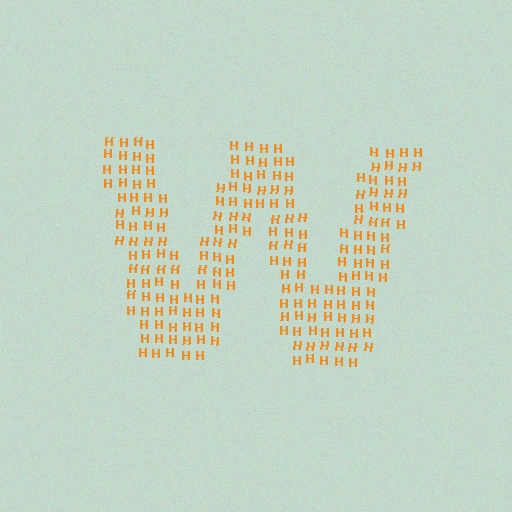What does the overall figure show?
The overall figure shows the letter W.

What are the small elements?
The small elements are letter H's.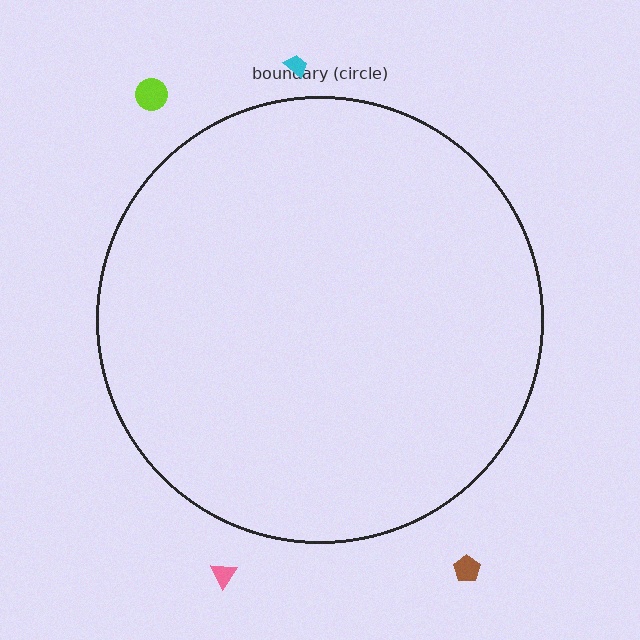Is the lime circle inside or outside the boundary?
Outside.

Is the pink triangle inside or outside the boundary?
Outside.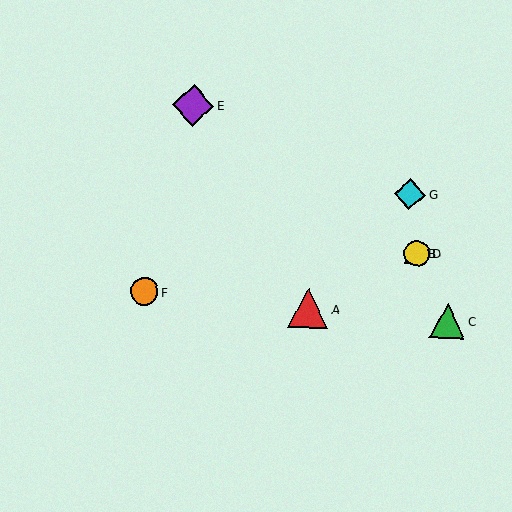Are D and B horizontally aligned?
Yes, both are at y≈254.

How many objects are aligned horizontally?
2 objects (B, D) are aligned horizontally.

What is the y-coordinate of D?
Object D is at y≈254.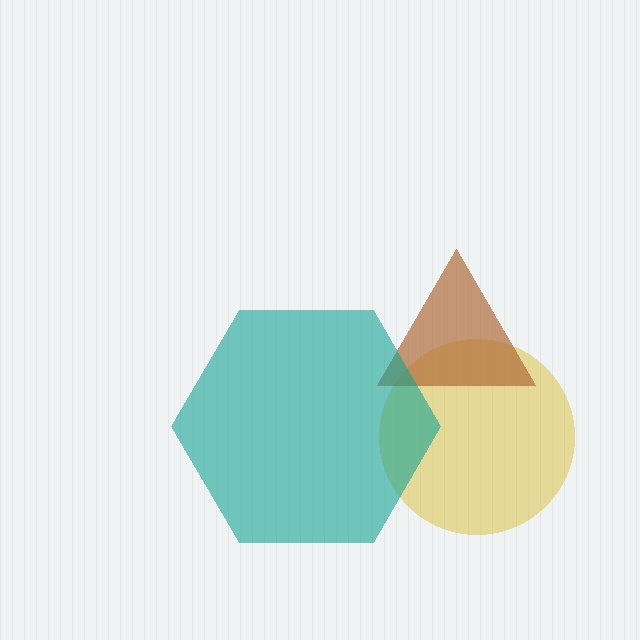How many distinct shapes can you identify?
There are 3 distinct shapes: a yellow circle, a brown triangle, a teal hexagon.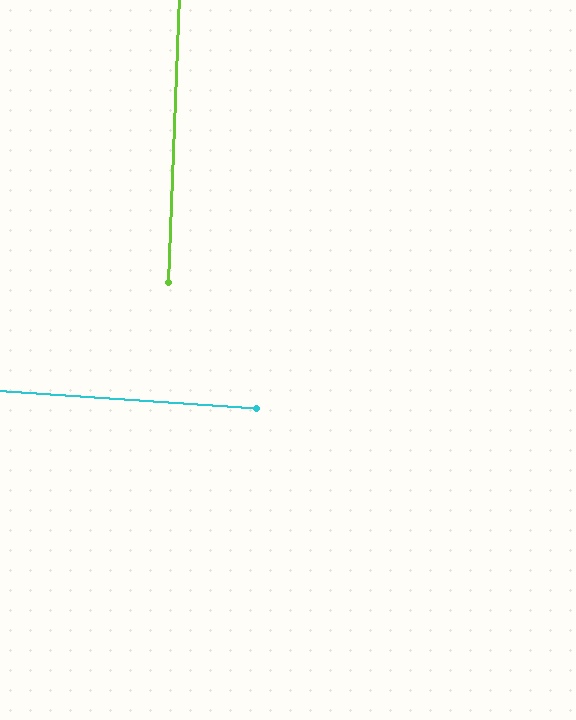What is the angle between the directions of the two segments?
Approximately 88 degrees.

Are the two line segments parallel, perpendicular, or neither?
Perpendicular — they meet at approximately 88°.